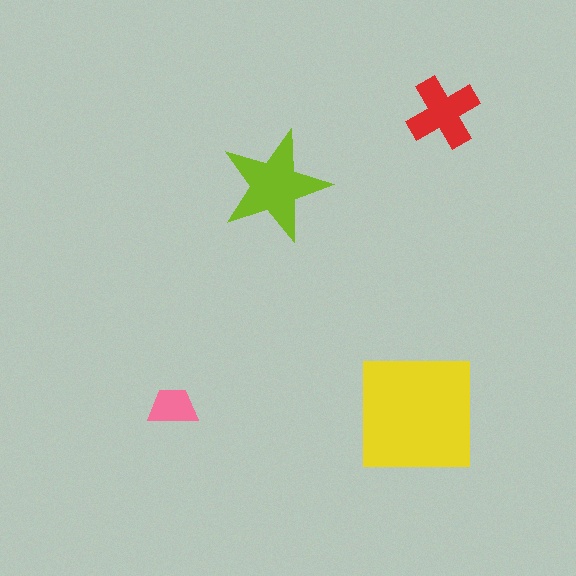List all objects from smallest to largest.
The pink trapezoid, the red cross, the lime star, the yellow square.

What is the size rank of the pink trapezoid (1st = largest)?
4th.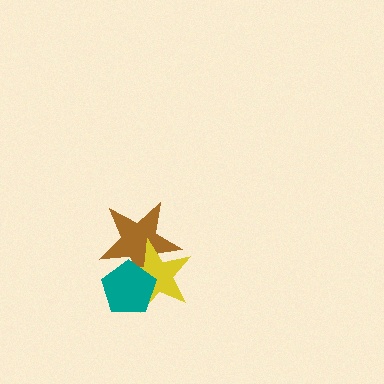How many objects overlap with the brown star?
2 objects overlap with the brown star.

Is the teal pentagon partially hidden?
No, no other shape covers it.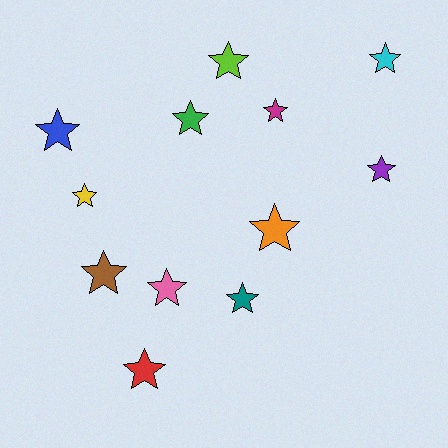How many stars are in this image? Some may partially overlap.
There are 12 stars.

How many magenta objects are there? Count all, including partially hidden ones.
There is 1 magenta object.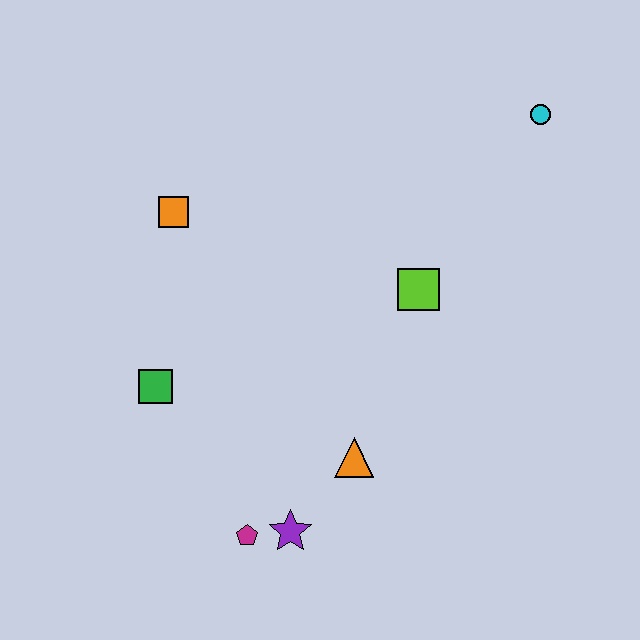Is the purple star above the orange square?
No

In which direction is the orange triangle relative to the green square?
The orange triangle is to the right of the green square.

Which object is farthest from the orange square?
The cyan circle is farthest from the orange square.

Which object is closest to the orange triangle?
The purple star is closest to the orange triangle.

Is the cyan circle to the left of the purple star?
No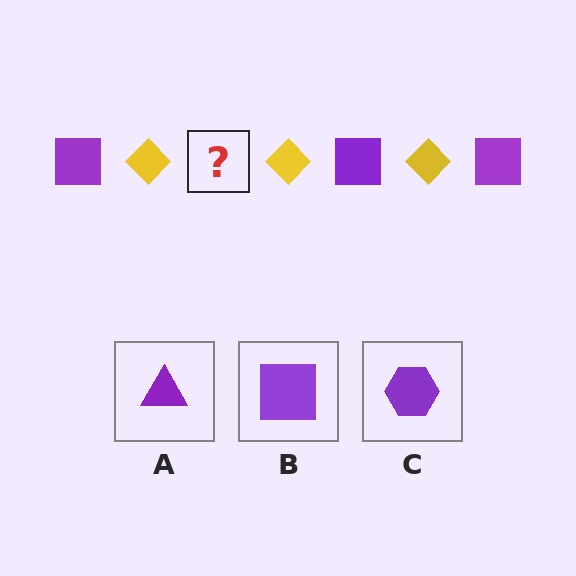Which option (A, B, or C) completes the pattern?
B.